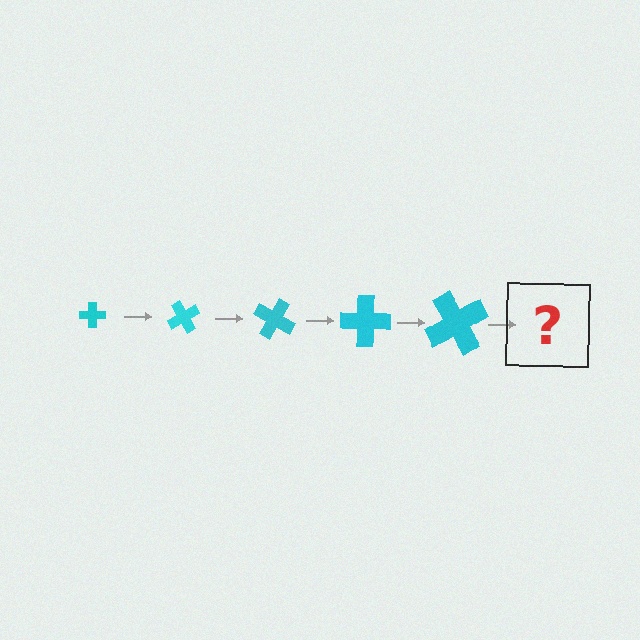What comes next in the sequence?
The next element should be a cross, larger than the previous one and rotated 300 degrees from the start.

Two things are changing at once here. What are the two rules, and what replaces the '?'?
The two rules are that the cross grows larger each step and it rotates 60 degrees each step. The '?' should be a cross, larger than the previous one and rotated 300 degrees from the start.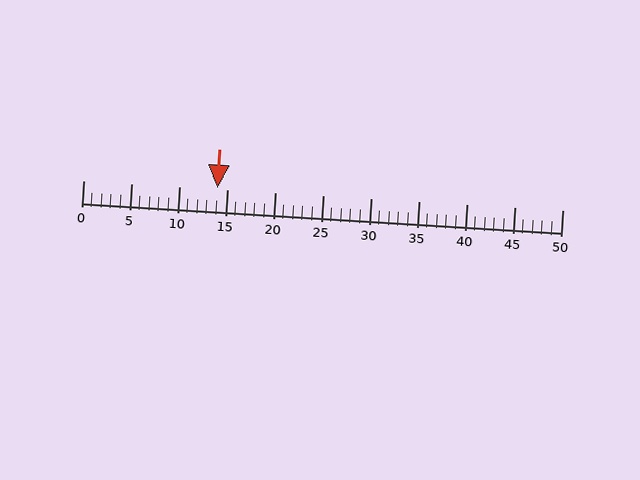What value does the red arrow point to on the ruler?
The red arrow points to approximately 14.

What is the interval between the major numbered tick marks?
The major tick marks are spaced 5 units apart.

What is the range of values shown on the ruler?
The ruler shows values from 0 to 50.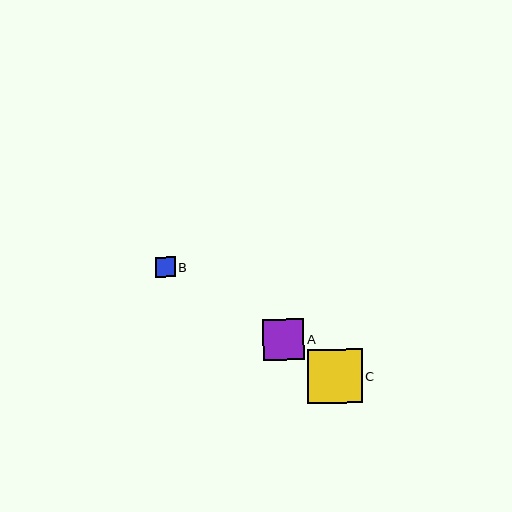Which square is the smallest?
Square B is the smallest with a size of approximately 20 pixels.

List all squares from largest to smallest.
From largest to smallest: C, A, B.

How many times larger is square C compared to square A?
Square C is approximately 1.3 times the size of square A.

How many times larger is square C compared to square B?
Square C is approximately 2.7 times the size of square B.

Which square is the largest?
Square C is the largest with a size of approximately 54 pixels.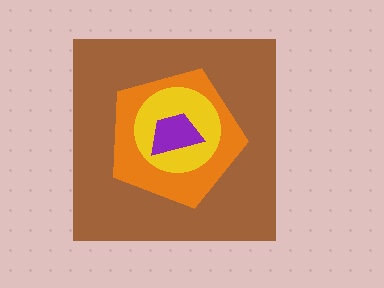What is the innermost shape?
The purple trapezoid.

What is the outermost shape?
The brown square.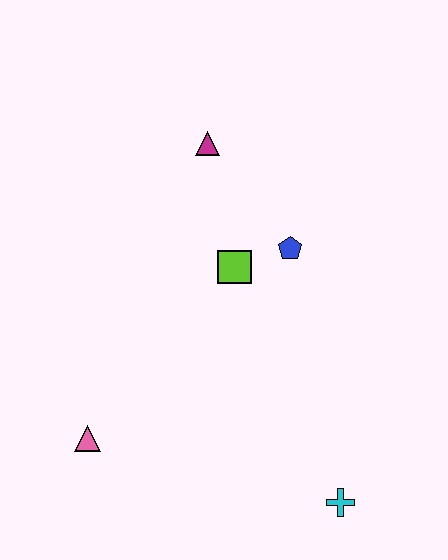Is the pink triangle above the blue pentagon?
No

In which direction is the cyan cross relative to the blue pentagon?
The cyan cross is below the blue pentagon.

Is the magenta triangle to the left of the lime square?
Yes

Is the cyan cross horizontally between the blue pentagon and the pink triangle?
No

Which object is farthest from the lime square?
The cyan cross is farthest from the lime square.